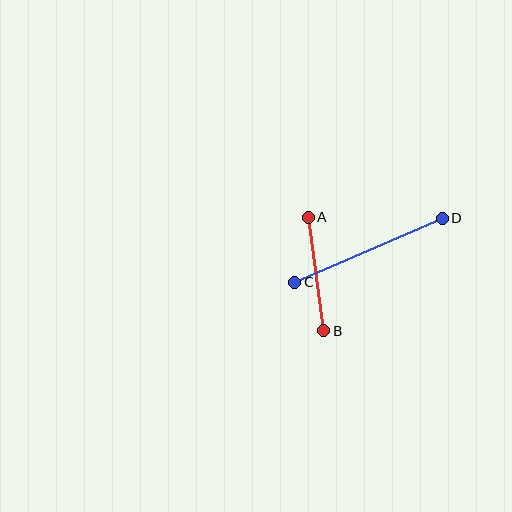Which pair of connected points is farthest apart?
Points C and D are farthest apart.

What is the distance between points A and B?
The distance is approximately 115 pixels.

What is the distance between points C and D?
The distance is approximately 161 pixels.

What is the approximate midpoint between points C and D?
The midpoint is at approximately (369, 250) pixels.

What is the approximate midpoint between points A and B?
The midpoint is at approximately (316, 274) pixels.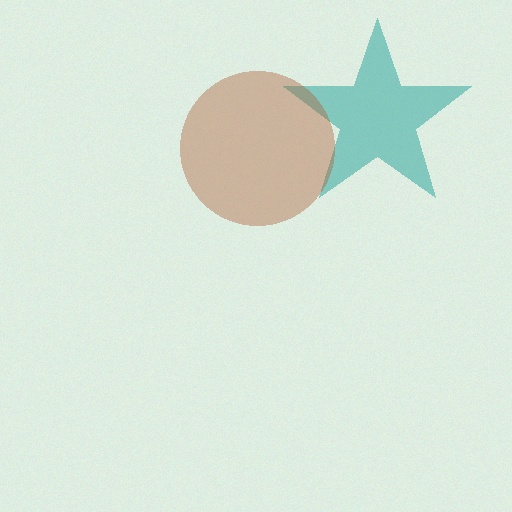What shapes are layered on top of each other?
The layered shapes are: a teal star, a brown circle.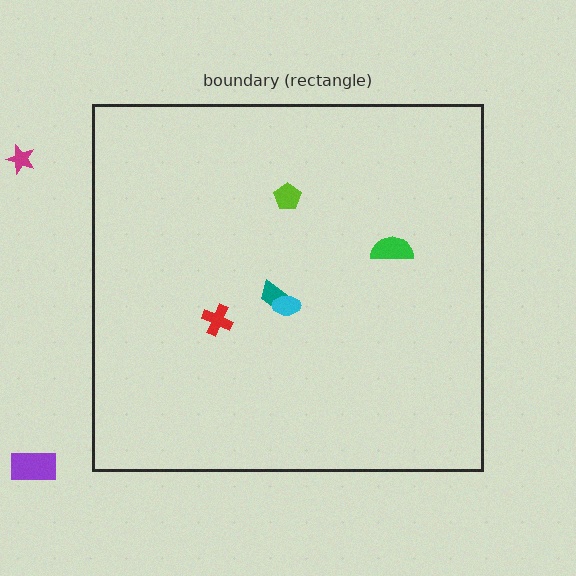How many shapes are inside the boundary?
5 inside, 2 outside.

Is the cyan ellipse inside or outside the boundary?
Inside.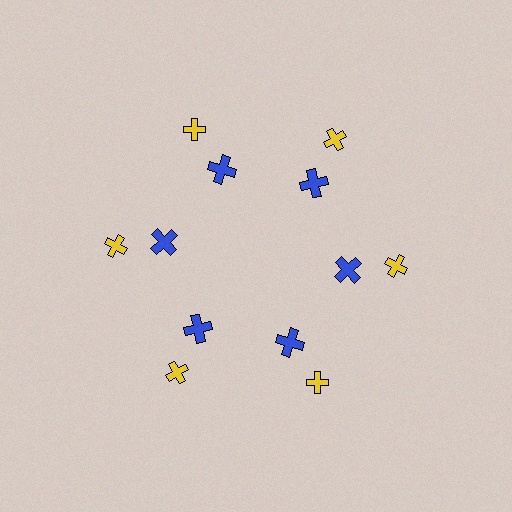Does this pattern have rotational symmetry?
Yes, this pattern has 6-fold rotational symmetry. It looks the same after rotating 60 degrees around the center.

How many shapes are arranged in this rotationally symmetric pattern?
There are 12 shapes, arranged in 6 groups of 2.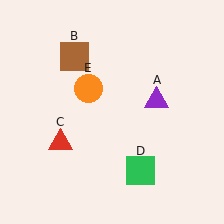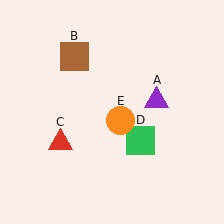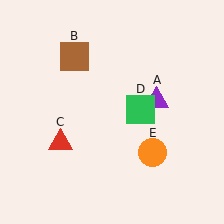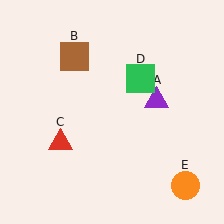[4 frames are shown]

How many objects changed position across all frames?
2 objects changed position: green square (object D), orange circle (object E).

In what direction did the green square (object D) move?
The green square (object D) moved up.